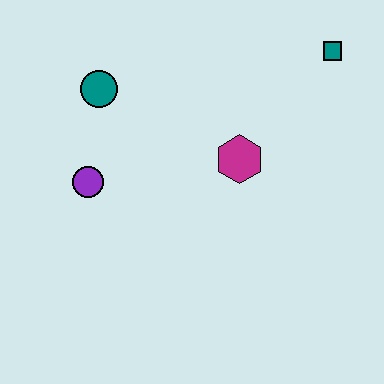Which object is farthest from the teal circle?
The teal square is farthest from the teal circle.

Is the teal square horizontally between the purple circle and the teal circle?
No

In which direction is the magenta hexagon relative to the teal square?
The magenta hexagon is below the teal square.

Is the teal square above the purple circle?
Yes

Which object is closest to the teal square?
The magenta hexagon is closest to the teal square.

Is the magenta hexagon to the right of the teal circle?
Yes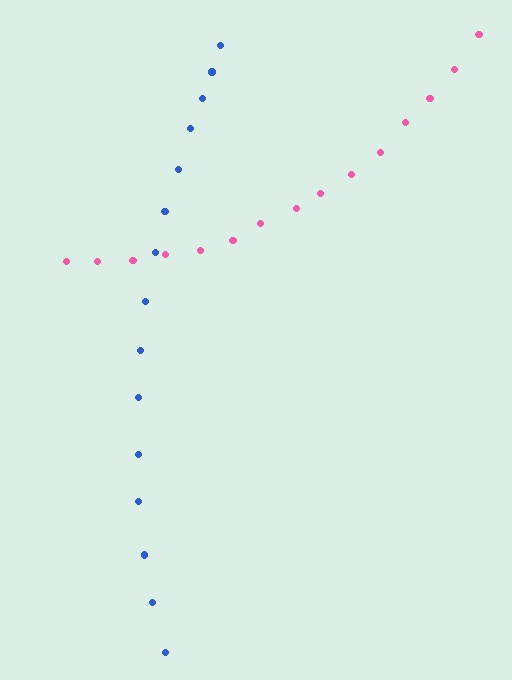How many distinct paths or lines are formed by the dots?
There are 2 distinct paths.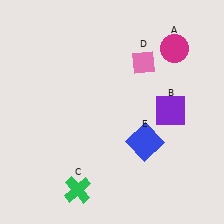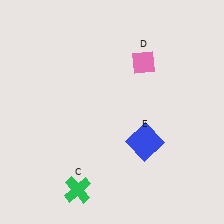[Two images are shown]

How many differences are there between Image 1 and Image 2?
There are 2 differences between the two images.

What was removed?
The magenta circle (A), the purple square (B) were removed in Image 2.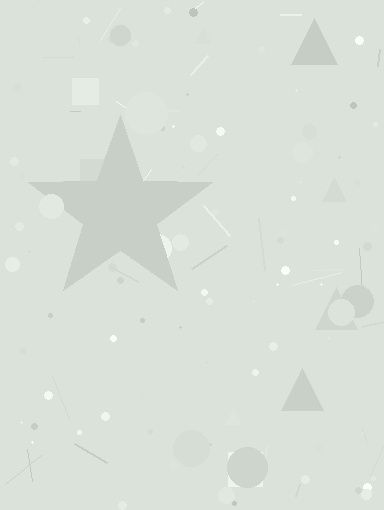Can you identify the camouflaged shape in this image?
The camouflaged shape is a star.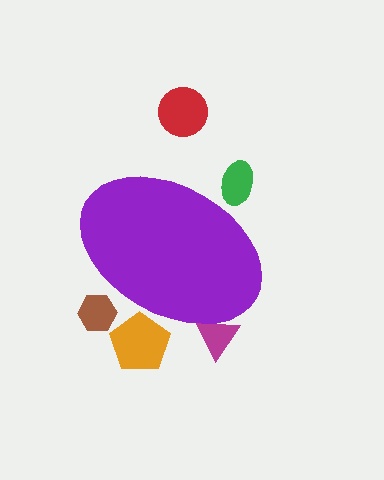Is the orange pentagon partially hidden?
Yes, the orange pentagon is partially hidden behind the purple ellipse.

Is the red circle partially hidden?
No, the red circle is fully visible.